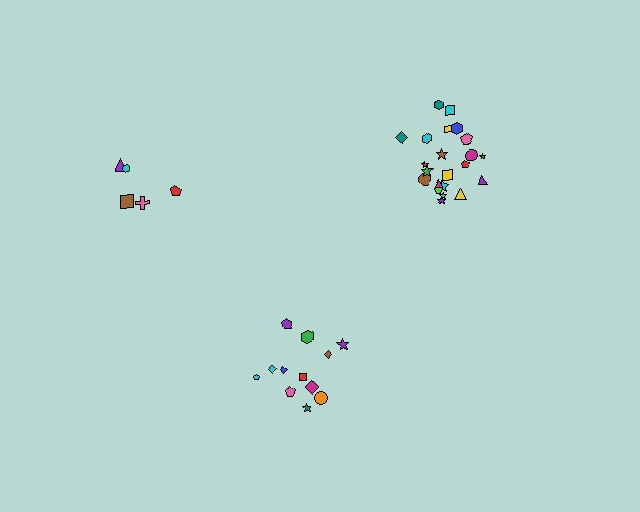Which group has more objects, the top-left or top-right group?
The top-right group.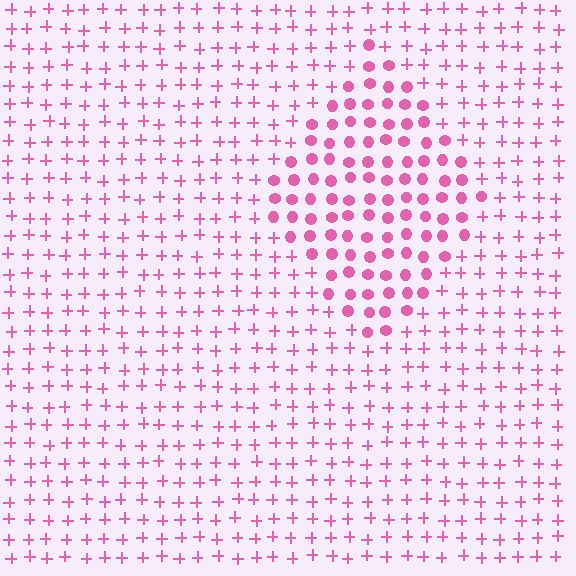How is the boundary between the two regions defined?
The boundary is defined by a change in element shape: circles inside vs. plus signs outside. All elements share the same color and spacing.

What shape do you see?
I see a diamond.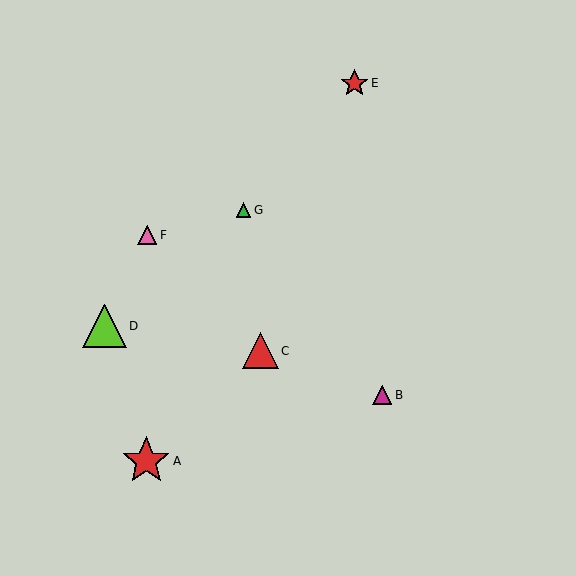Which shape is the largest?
The red star (labeled A) is the largest.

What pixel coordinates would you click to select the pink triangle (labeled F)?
Click at (147, 235) to select the pink triangle F.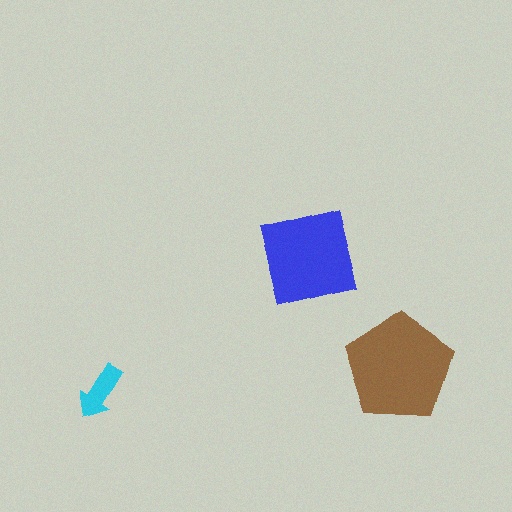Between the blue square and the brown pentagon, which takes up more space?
The brown pentagon.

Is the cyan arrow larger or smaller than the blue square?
Smaller.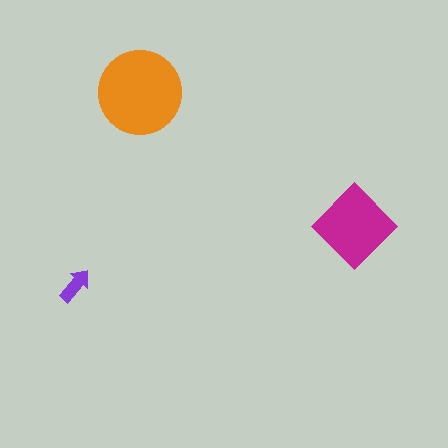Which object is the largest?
The orange circle.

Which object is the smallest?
The purple arrow.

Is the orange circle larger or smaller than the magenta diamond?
Larger.